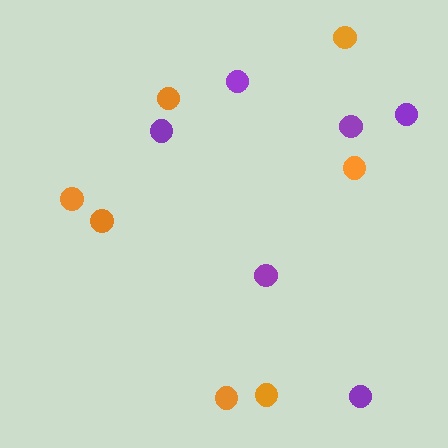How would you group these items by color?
There are 2 groups: one group of purple circles (6) and one group of orange circles (7).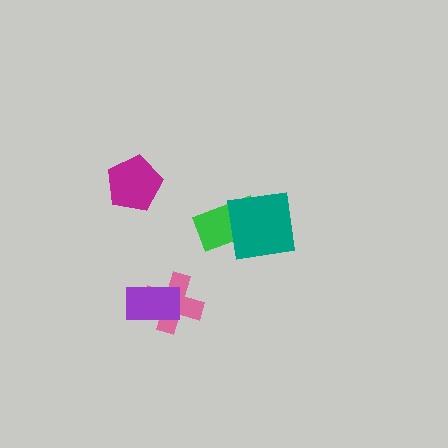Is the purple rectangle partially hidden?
No, no other shape covers it.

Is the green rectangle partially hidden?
Yes, it is partially covered by another shape.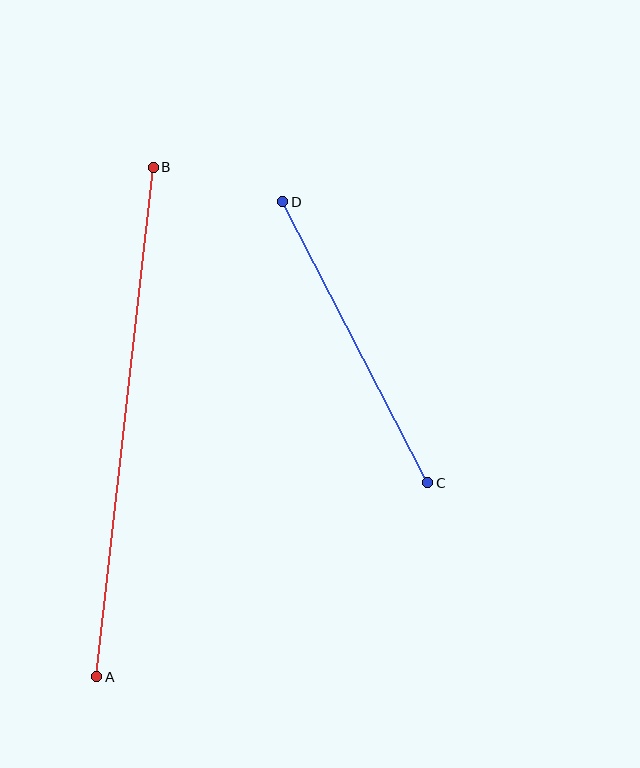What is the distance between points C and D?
The distance is approximately 316 pixels.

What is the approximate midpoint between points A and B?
The midpoint is at approximately (125, 422) pixels.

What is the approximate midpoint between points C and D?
The midpoint is at approximately (355, 342) pixels.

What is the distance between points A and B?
The distance is approximately 513 pixels.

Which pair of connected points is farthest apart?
Points A and B are farthest apart.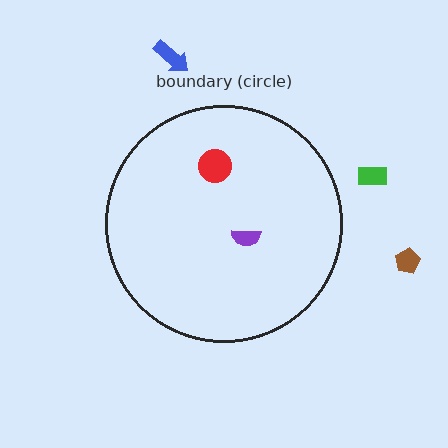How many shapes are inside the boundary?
2 inside, 3 outside.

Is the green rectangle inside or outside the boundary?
Outside.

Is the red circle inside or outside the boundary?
Inside.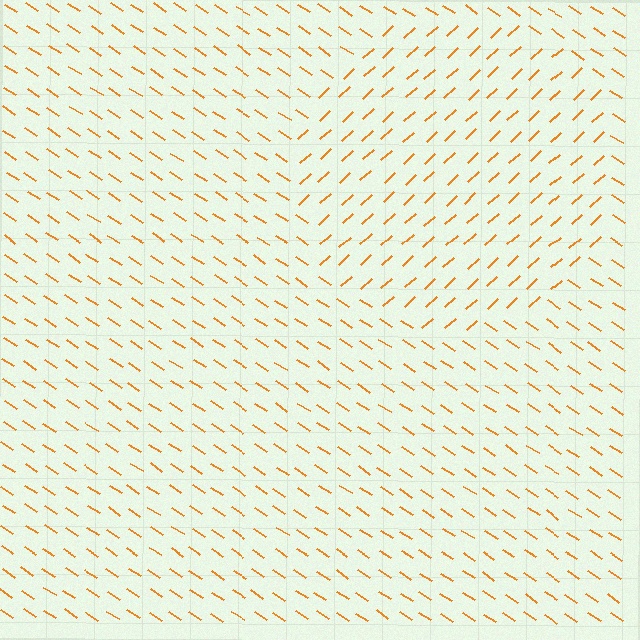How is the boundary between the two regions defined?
The boundary is defined purely by a change in line orientation (approximately 76 degrees difference). All lines are the same color and thickness.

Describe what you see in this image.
The image is filled with small orange line segments. A circle region in the image has lines oriented differently from the surrounding lines, creating a visible texture boundary.